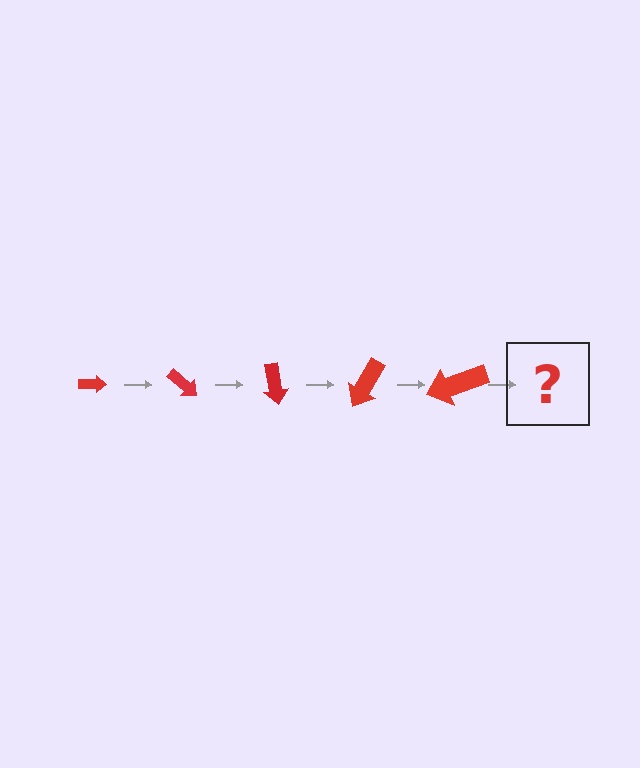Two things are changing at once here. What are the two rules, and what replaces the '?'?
The two rules are that the arrow grows larger each step and it rotates 40 degrees each step. The '?' should be an arrow, larger than the previous one and rotated 200 degrees from the start.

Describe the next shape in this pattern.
It should be an arrow, larger than the previous one and rotated 200 degrees from the start.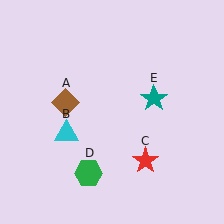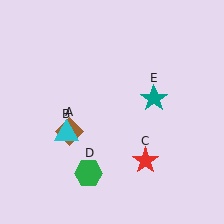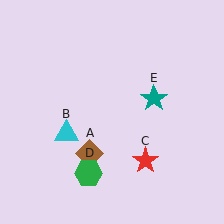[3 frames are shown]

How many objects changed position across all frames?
1 object changed position: brown diamond (object A).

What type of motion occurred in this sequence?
The brown diamond (object A) rotated counterclockwise around the center of the scene.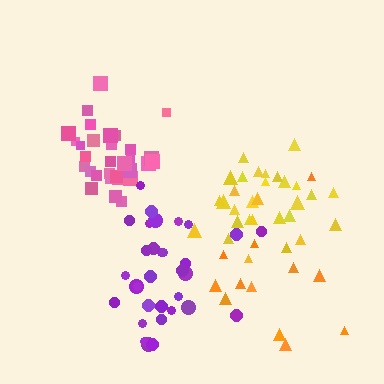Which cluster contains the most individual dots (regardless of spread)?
Pink (33).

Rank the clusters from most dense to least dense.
pink, yellow, purple, orange.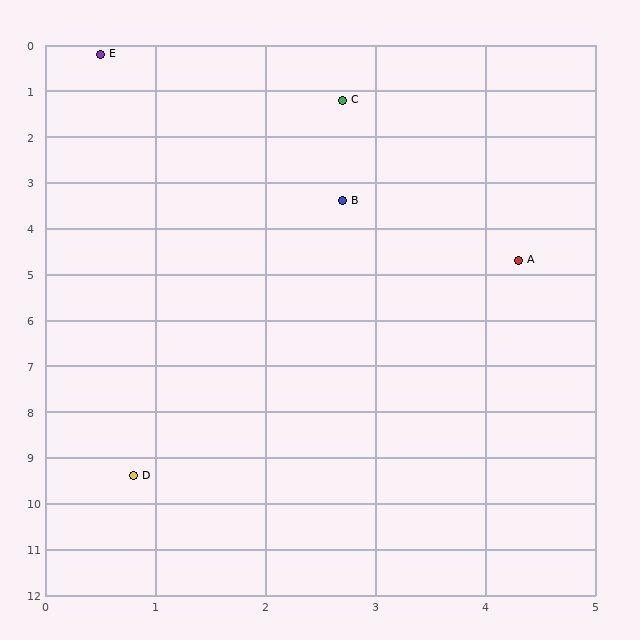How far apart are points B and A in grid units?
Points B and A are about 2.1 grid units apart.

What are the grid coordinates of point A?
Point A is at approximately (4.3, 4.7).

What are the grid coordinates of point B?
Point B is at approximately (2.7, 3.4).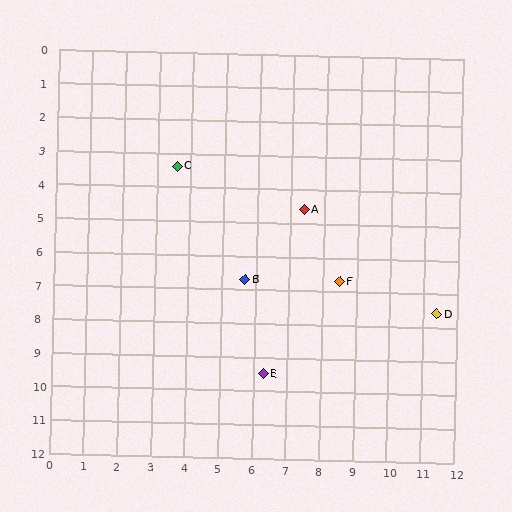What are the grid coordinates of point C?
Point C is at approximately (3.6, 3.4).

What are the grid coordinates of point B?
Point B is at approximately (5.7, 6.7).